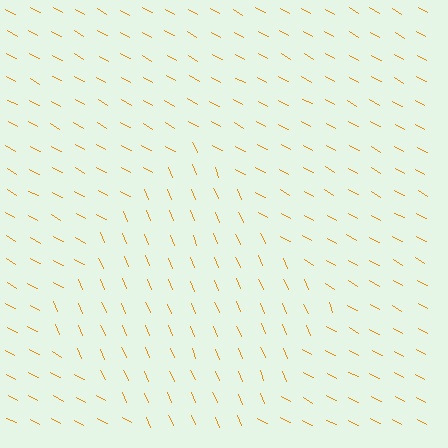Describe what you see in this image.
The image is filled with small orange line segments. A diamond region in the image has lines oriented differently from the surrounding lines, creating a visible texture boundary.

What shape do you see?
I see a diamond.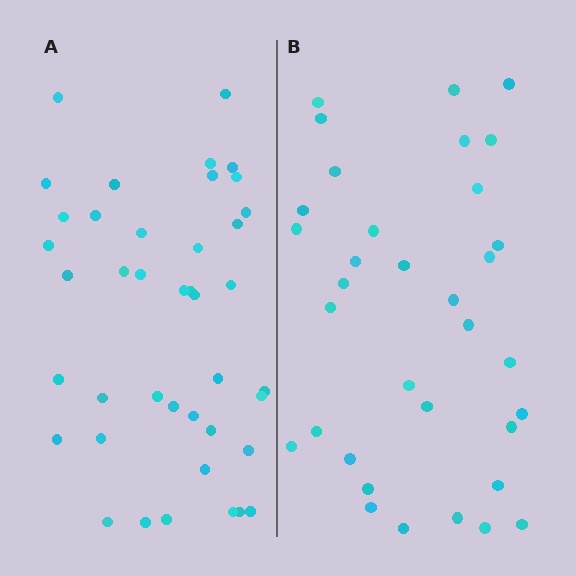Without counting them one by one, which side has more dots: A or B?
Region A (the left region) has more dots.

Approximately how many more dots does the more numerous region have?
Region A has roughly 8 or so more dots than region B.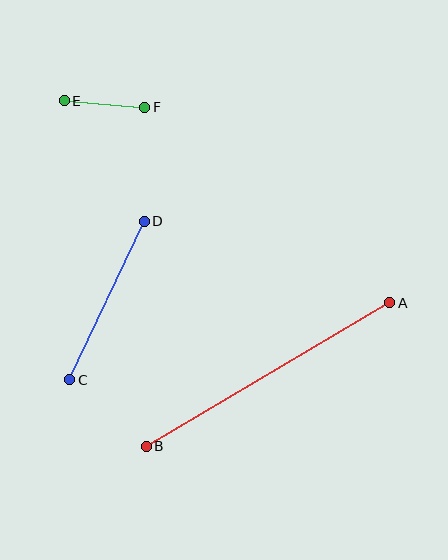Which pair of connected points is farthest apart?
Points A and B are farthest apart.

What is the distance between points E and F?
The distance is approximately 80 pixels.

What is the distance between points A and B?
The distance is approximately 282 pixels.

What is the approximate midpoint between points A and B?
The midpoint is at approximately (268, 375) pixels.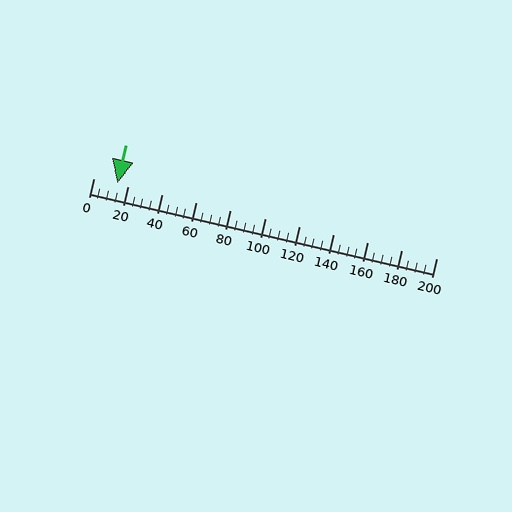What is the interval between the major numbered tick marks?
The major tick marks are spaced 20 units apart.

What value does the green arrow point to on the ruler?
The green arrow points to approximately 14.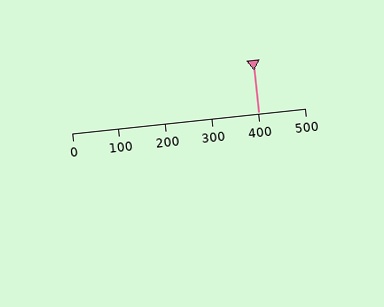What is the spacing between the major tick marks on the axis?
The major ticks are spaced 100 apart.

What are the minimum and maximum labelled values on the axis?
The axis runs from 0 to 500.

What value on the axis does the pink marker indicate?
The marker indicates approximately 400.